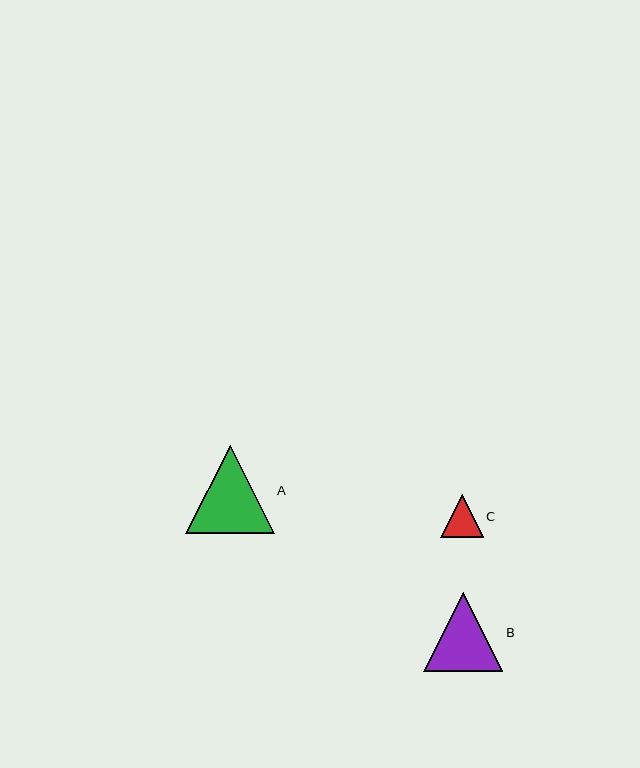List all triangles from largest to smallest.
From largest to smallest: A, B, C.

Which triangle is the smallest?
Triangle C is the smallest with a size of approximately 42 pixels.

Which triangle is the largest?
Triangle A is the largest with a size of approximately 88 pixels.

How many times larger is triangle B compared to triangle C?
Triangle B is approximately 1.9 times the size of triangle C.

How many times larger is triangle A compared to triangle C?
Triangle A is approximately 2.1 times the size of triangle C.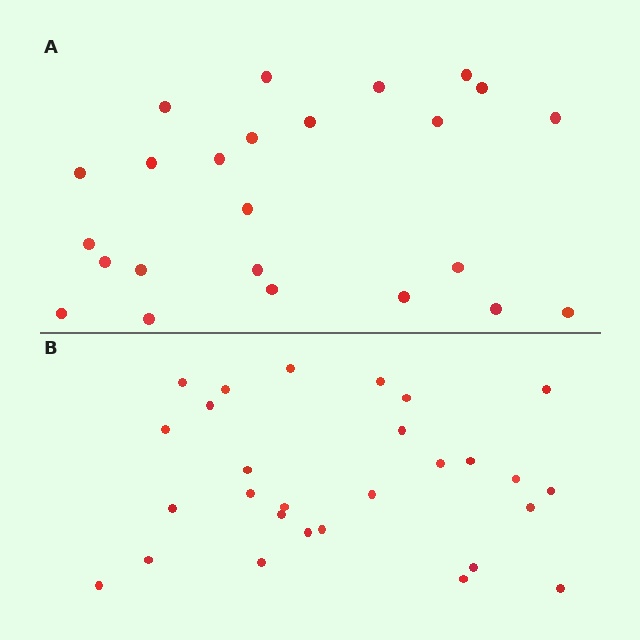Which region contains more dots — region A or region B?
Region B (the bottom region) has more dots.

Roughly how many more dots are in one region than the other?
Region B has about 4 more dots than region A.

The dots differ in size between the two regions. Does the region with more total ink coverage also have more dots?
No. Region A has more total ink coverage because its dots are larger, but region B actually contains more individual dots. Total area can be misleading — the number of items is what matters here.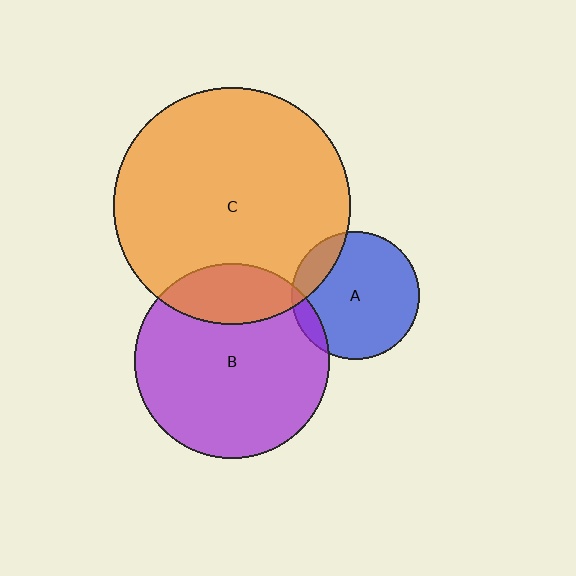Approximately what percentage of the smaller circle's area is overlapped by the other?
Approximately 10%.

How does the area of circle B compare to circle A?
Approximately 2.3 times.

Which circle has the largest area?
Circle C (orange).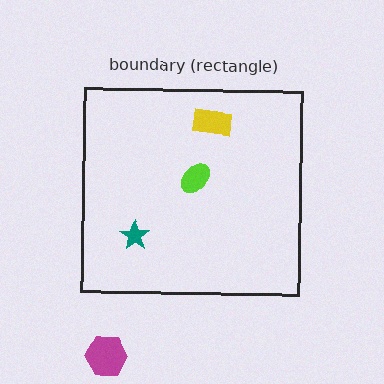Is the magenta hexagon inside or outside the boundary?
Outside.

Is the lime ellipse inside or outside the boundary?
Inside.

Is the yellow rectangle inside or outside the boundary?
Inside.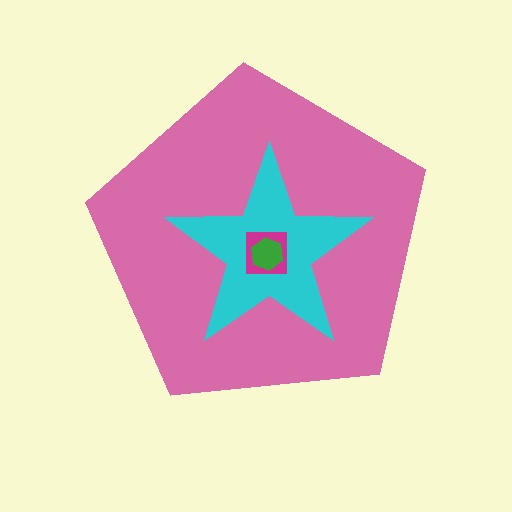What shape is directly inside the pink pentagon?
The cyan star.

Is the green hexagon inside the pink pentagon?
Yes.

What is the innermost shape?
The green hexagon.